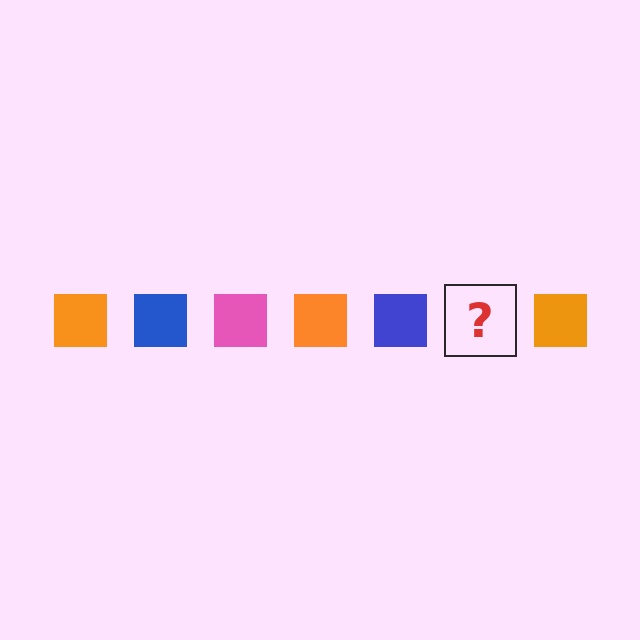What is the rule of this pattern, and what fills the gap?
The rule is that the pattern cycles through orange, blue, pink squares. The gap should be filled with a pink square.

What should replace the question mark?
The question mark should be replaced with a pink square.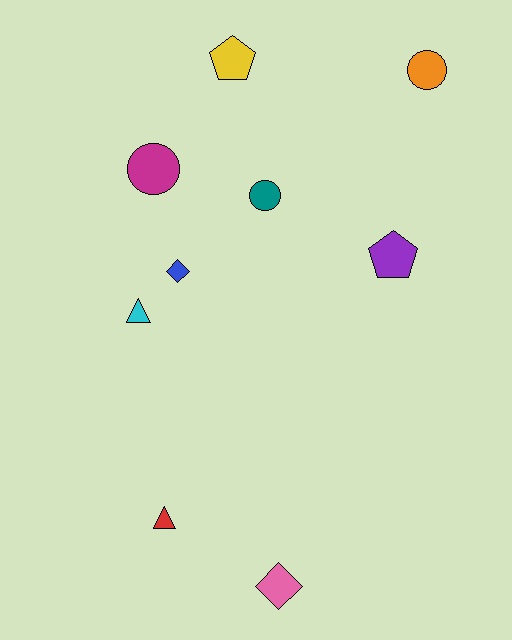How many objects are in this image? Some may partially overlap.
There are 9 objects.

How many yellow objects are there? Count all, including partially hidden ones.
There is 1 yellow object.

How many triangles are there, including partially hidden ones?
There are 2 triangles.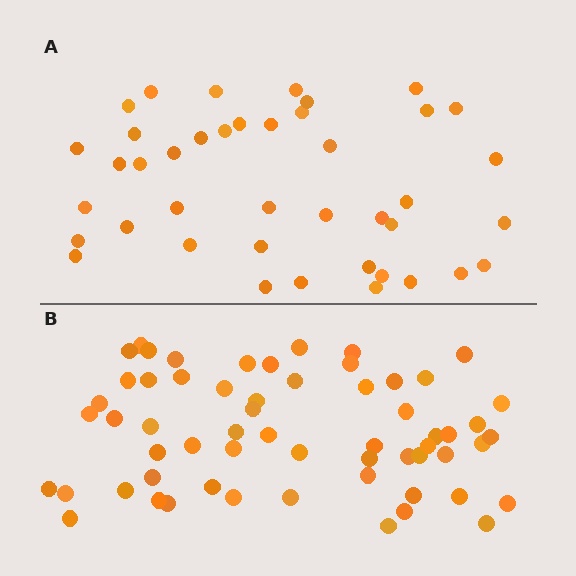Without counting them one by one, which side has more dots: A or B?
Region B (the bottom region) has more dots.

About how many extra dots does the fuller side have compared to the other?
Region B has approximately 20 more dots than region A.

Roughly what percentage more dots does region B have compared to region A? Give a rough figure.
About 45% more.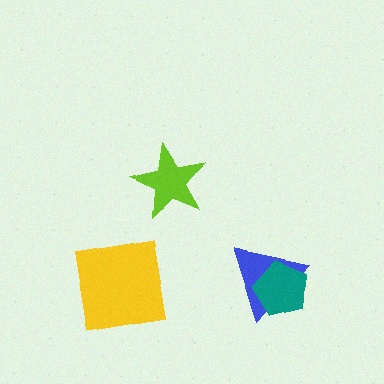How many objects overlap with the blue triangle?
1 object overlaps with the blue triangle.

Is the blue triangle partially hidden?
Yes, it is partially covered by another shape.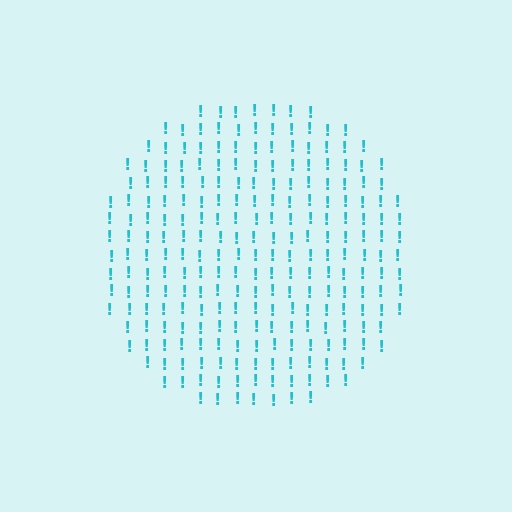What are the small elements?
The small elements are exclamation marks.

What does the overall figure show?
The overall figure shows a circle.